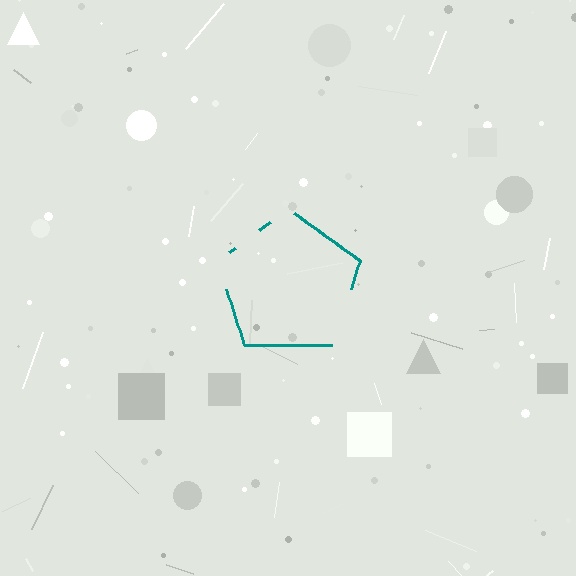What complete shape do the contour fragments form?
The contour fragments form a pentagon.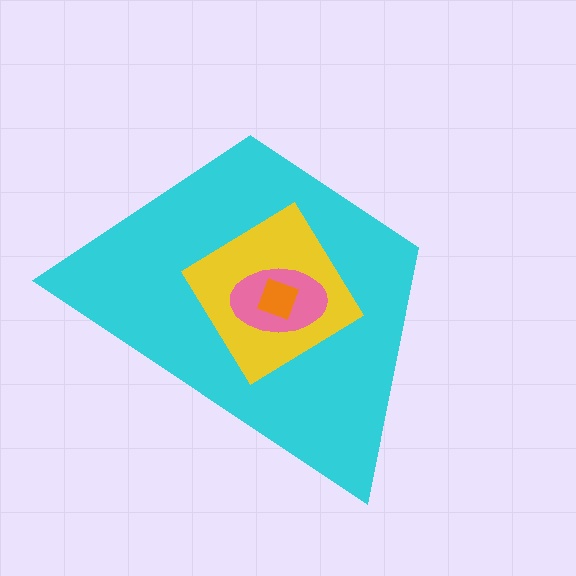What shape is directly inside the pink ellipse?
The orange square.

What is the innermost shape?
The orange square.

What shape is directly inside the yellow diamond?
The pink ellipse.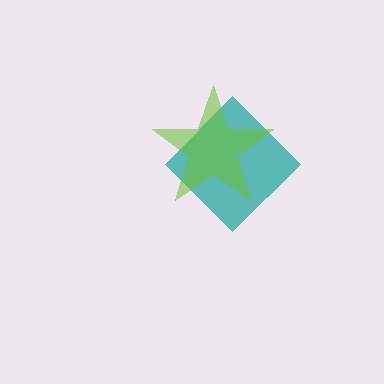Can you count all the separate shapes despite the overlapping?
Yes, there are 2 separate shapes.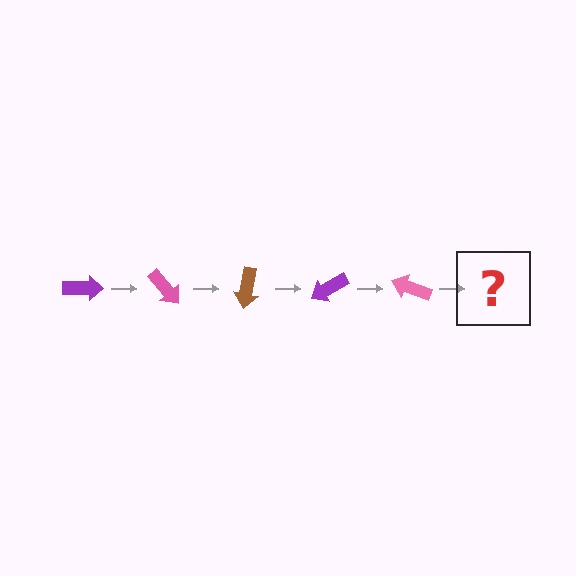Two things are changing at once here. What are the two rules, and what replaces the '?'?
The two rules are that it rotates 50 degrees each step and the color cycles through purple, pink, and brown. The '?' should be a brown arrow, rotated 250 degrees from the start.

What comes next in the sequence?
The next element should be a brown arrow, rotated 250 degrees from the start.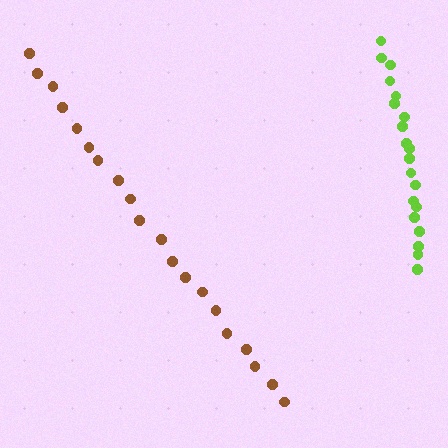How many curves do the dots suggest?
There are 2 distinct paths.